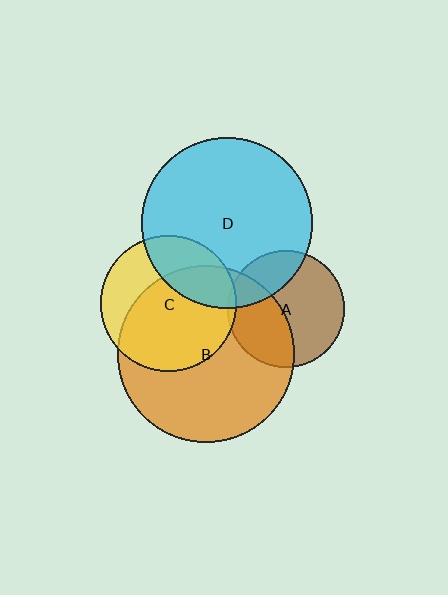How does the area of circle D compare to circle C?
Approximately 1.6 times.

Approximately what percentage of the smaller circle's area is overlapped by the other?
Approximately 25%.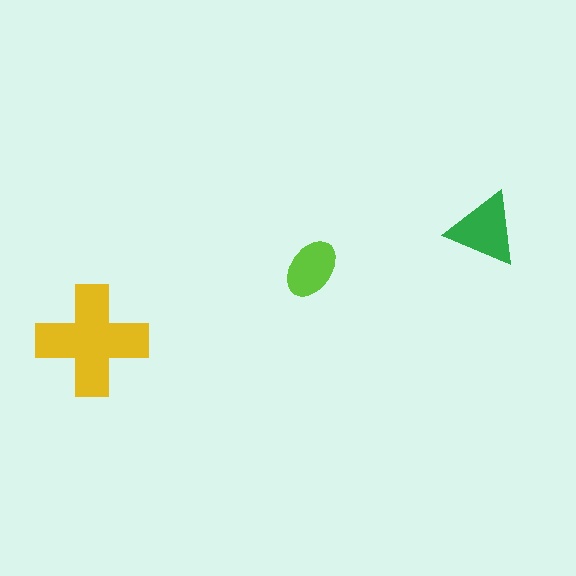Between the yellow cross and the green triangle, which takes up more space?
The yellow cross.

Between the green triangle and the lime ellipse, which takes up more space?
The green triangle.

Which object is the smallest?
The lime ellipse.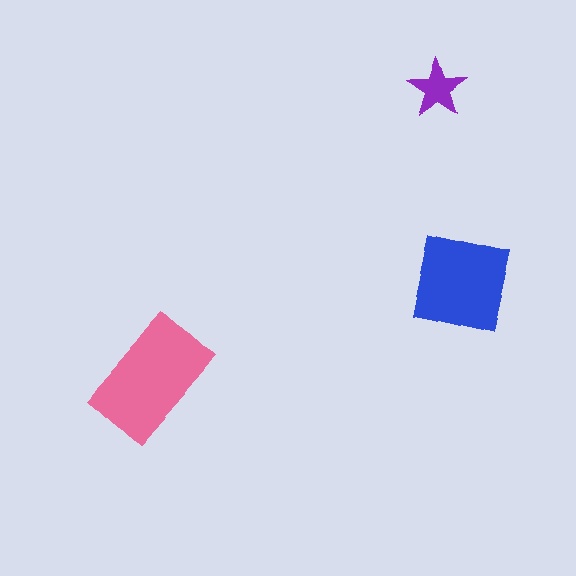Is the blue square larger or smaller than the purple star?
Larger.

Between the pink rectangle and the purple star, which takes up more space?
The pink rectangle.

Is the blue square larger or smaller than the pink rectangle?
Smaller.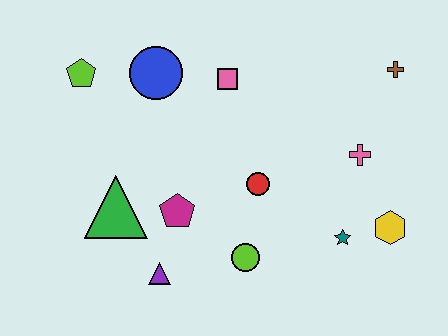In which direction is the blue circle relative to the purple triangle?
The blue circle is above the purple triangle.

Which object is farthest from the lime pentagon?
The yellow hexagon is farthest from the lime pentagon.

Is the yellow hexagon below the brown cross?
Yes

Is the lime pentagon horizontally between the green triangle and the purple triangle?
No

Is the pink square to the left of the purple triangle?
No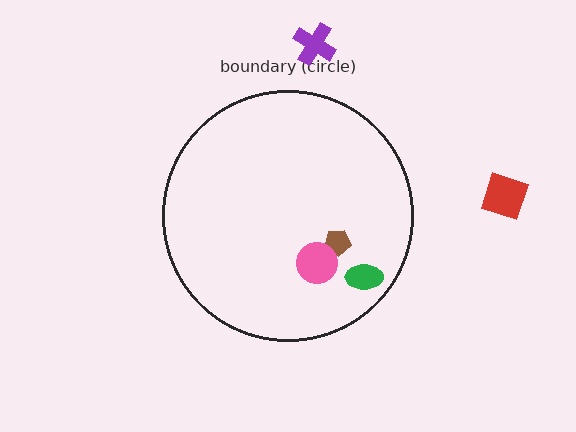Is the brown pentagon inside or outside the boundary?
Inside.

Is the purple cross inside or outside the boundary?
Outside.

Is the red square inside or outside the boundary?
Outside.